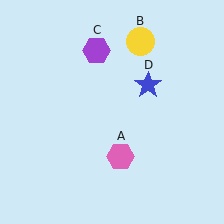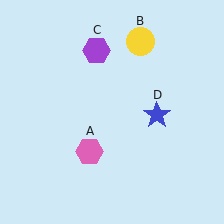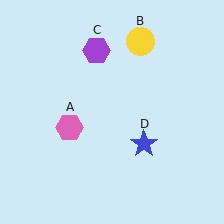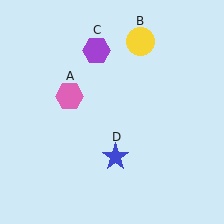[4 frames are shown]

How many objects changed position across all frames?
2 objects changed position: pink hexagon (object A), blue star (object D).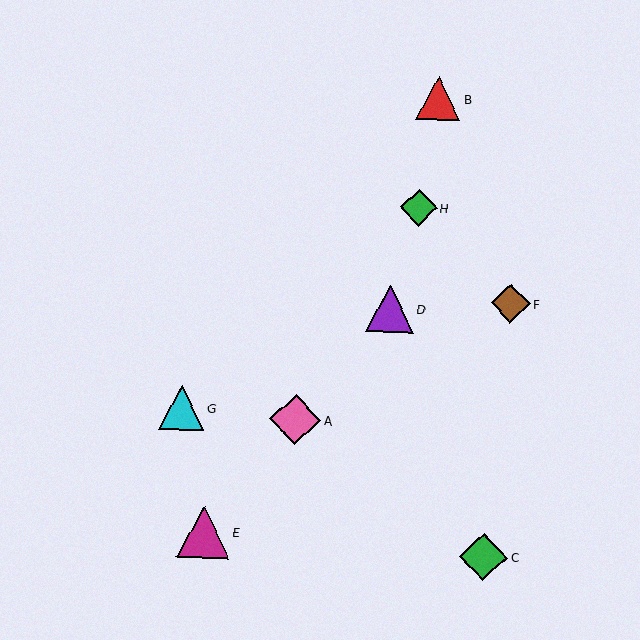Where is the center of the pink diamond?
The center of the pink diamond is at (295, 420).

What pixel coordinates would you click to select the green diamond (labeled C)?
Click at (483, 557) to select the green diamond C.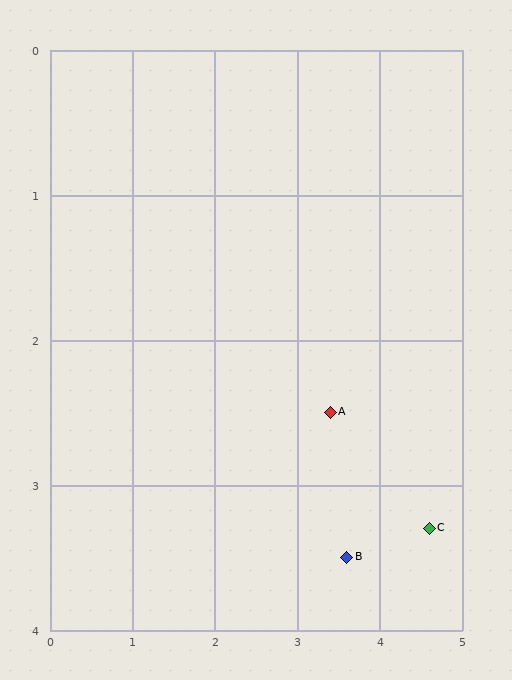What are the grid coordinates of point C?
Point C is at approximately (4.6, 3.3).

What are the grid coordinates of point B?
Point B is at approximately (3.6, 3.5).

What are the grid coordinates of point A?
Point A is at approximately (3.4, 2.5).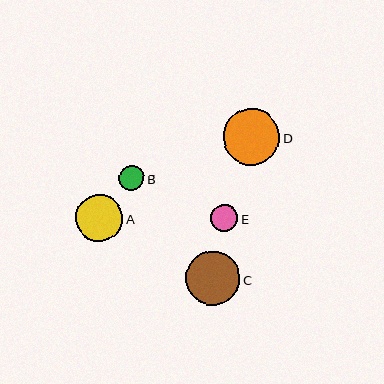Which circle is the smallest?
Circle B is the smallest with a size of approximately 25 pixels.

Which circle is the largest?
Circle D is the largest with a size of approximately 57 pixels.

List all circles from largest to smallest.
From largest to smallest: D, C, A, E, B.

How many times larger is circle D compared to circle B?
Circle D is approximately 2.3 times the size of circle B.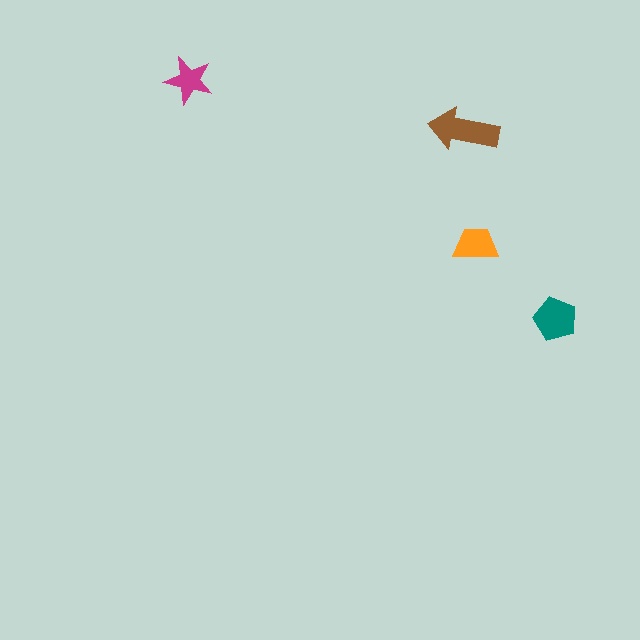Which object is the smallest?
The magenta star.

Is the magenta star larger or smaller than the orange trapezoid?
Smaller.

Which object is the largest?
The brown arrow.